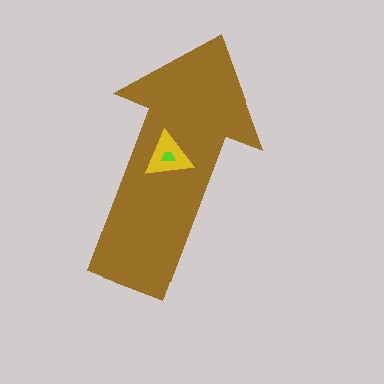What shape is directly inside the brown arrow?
The yellow triangle.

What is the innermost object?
The lime trapezoid.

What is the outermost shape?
The brown arrow.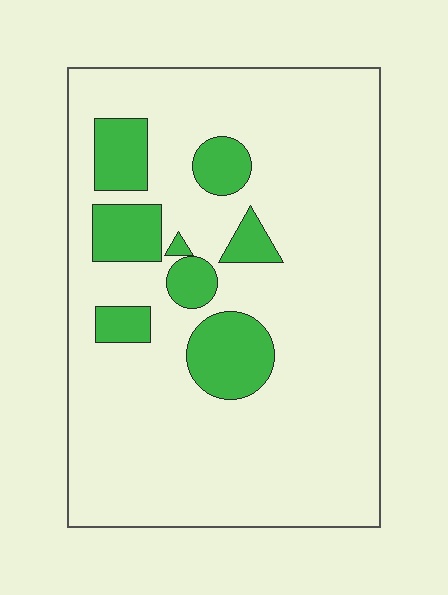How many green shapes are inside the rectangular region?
8.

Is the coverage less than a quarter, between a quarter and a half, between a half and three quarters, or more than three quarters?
Less than a quarter.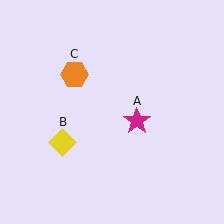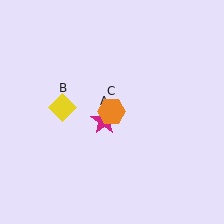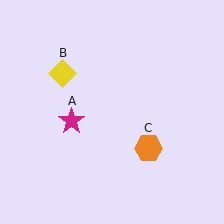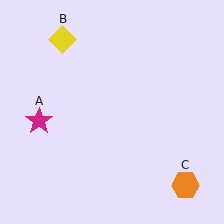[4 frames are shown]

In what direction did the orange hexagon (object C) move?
The orange hexagon (object C) moved down and to the right.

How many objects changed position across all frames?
3 objects changed position: magenta star (object A), yellow diamond (object B), orange hexagon (object C).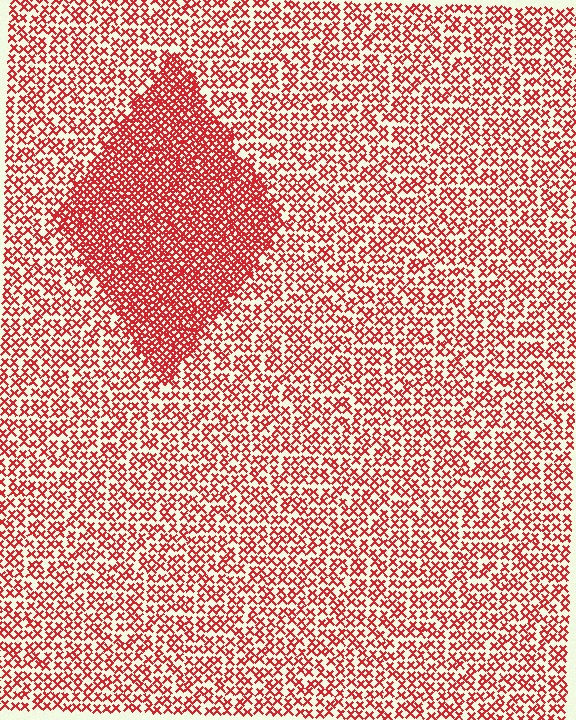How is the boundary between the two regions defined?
The boundary is defined by a change in element density (approximately 2.1x ratio). All elements are the same color, size, and shape.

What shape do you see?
I see a diamond.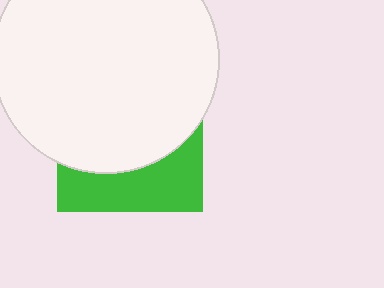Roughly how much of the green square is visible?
A small part of it is visible (roughly 34%).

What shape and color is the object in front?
The object in front is a white circle.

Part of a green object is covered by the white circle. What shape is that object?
It is a square.